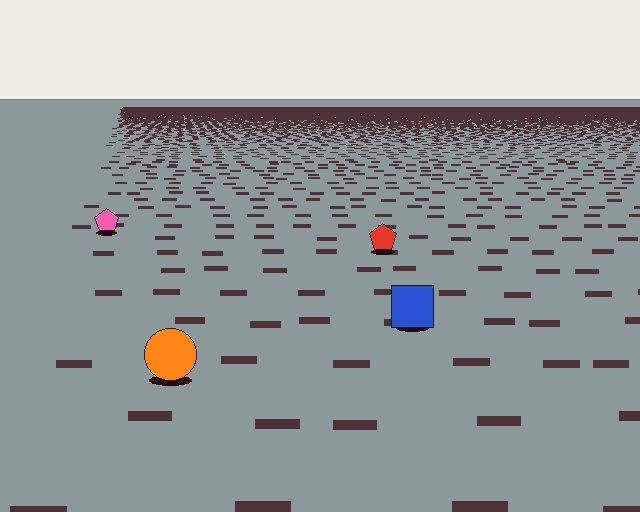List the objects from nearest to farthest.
From nearest to farthest: the orange circle, the blue square, the red pentagon, the pink pentagon.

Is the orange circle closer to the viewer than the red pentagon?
Yes. The orange circle is closer — you can tell from the texture gradient: the ground texture is coarser near it.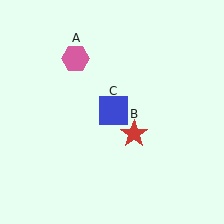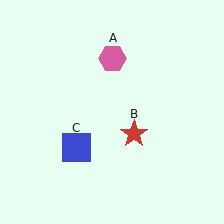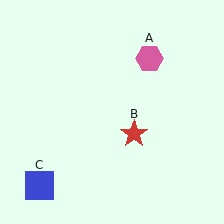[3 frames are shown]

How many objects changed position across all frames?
2 objects changed position: pink hexagon (object A), blue square (object C).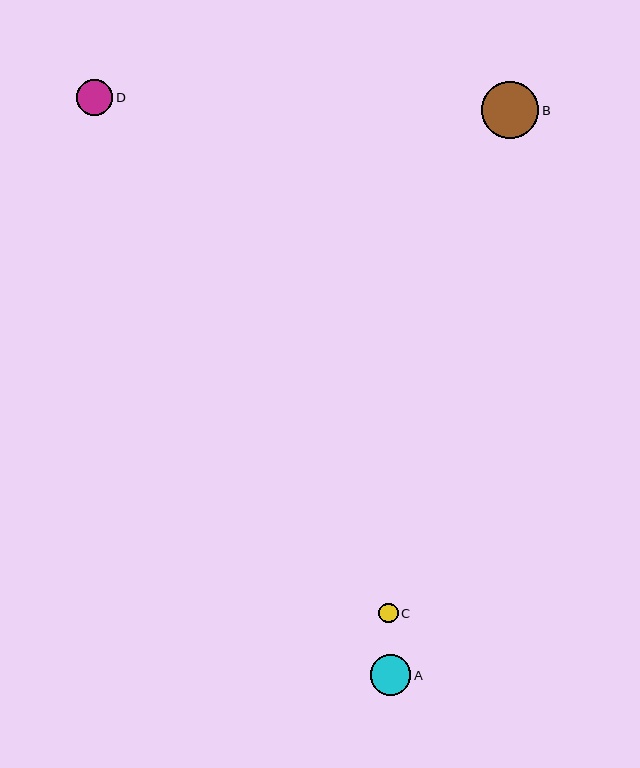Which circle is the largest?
Circle B is the largest with a size of approximately 57 pixels.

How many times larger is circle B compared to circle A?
Circle B is approximately 1.4 times the size of circle A.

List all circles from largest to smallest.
From largest to smallest: B, A, D, C.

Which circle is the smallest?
Circle C is the smallest with a size of approximately 20 pixels.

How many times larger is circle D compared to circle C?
Circle D is approximately 1.9 times the size of circle C.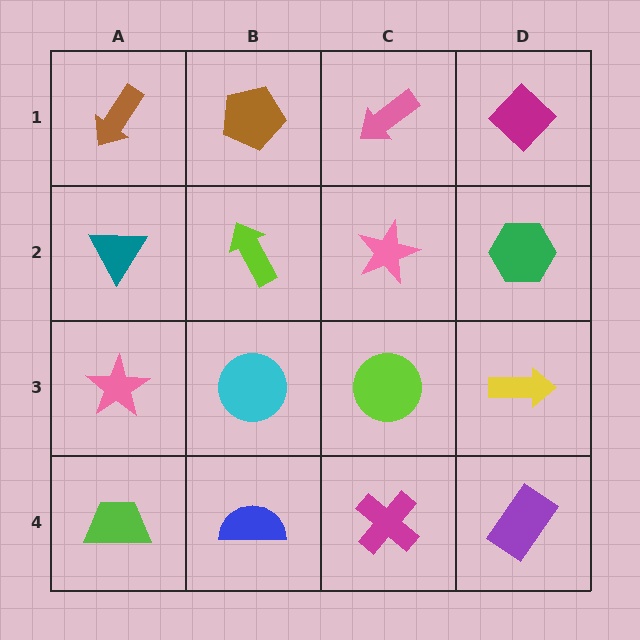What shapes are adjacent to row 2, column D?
A magenta diamond (row 1, column D), a yellow arrow (row 3, column D), a pink star (row 2, column C).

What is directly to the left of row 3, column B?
A pink star.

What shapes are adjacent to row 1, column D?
A green hexagon (row 2, column D), a pink arrow (row 1, column C).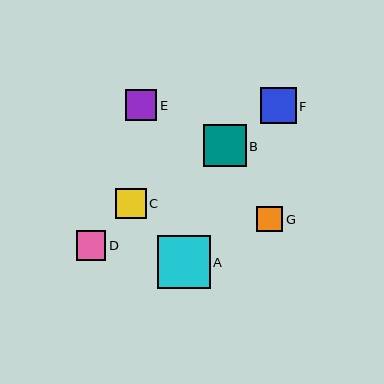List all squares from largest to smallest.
From largest to smallest: A, B, F, E, C, D, G.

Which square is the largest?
Square A is the largest with a size of approximately 53 pixels.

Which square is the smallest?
Square G is the smallest with a size of approximately 26 pixels.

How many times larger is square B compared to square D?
Square B is approximately 1.4 times the size of square D.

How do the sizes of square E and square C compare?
Square E and square C are approximately the same size.